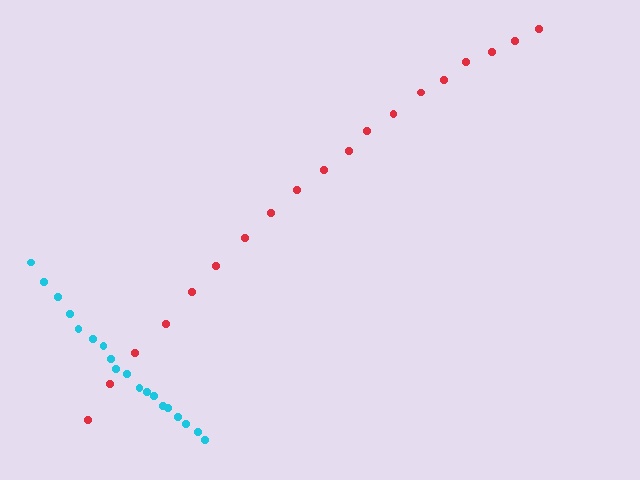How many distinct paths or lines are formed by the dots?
There are 2 distinct paths.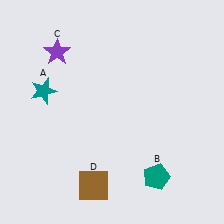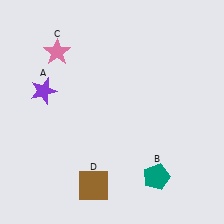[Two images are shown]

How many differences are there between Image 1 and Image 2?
There are 2 differences between the two images.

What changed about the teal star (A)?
In Image 1, A is teal. In Image 2, it changed to purple.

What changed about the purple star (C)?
In Image 1, C is purple. In Image 2, it changed to pink.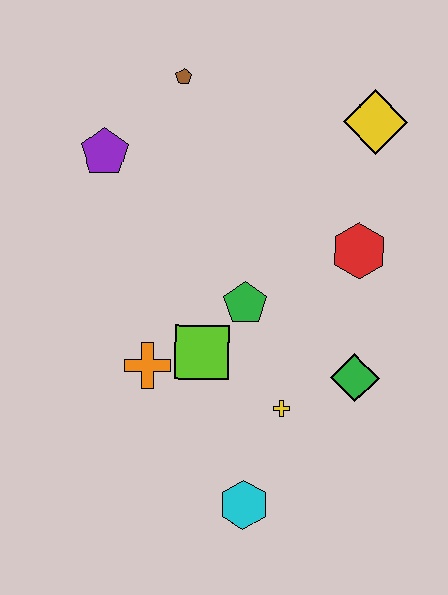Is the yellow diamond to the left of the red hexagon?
No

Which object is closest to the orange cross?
The lime square is closest to the orange cross.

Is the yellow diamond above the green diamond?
Yes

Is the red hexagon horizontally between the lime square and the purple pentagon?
No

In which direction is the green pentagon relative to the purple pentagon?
The green pentagon is below the purple pentagon.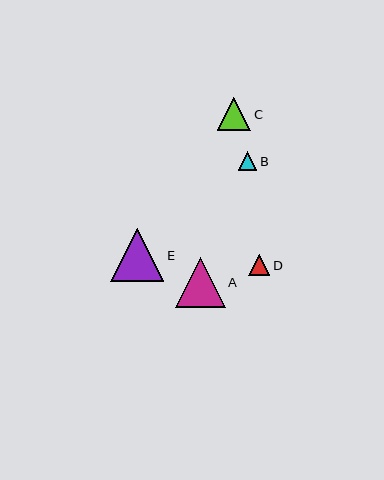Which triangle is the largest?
Triangle E is the largest with a size of approximately 53 pixels.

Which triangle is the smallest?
Triangle B is the smallest with a size of approximately 18 pixels.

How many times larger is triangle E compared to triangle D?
Triangle E is approximately 2.5 times the size of triangle D.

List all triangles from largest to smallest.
From largest to smallest: E, A, C, D, B.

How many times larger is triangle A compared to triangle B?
Triangle A is approximately 2.7 times the size of triangle B.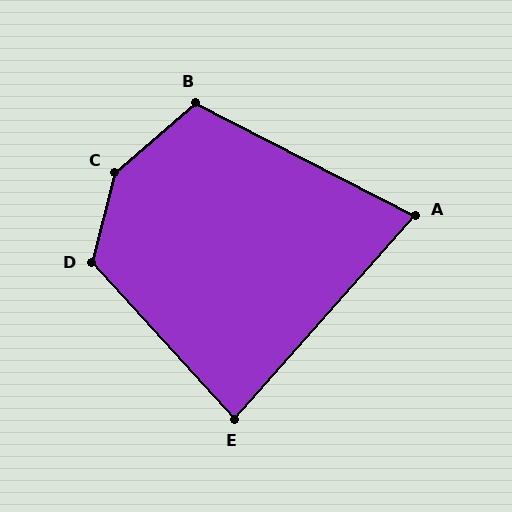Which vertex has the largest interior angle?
C, at approximately 145 degrees.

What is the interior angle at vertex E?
Approximately 84 degrees (acute).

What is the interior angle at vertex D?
Approximately 123 degrees (obtuse).